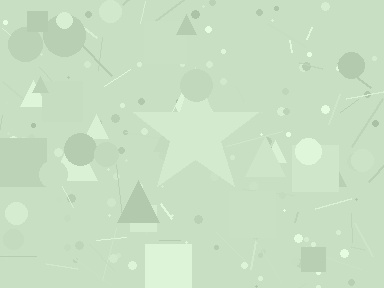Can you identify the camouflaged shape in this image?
The camouflaged shape is a star.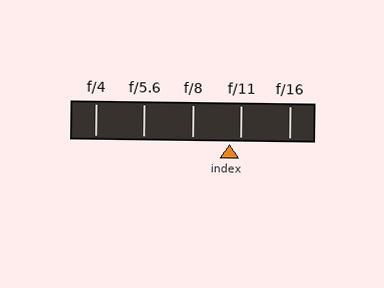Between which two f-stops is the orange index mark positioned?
The index mark is between f/8 and f/11.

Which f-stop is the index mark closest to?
The index mark is closest to f/11.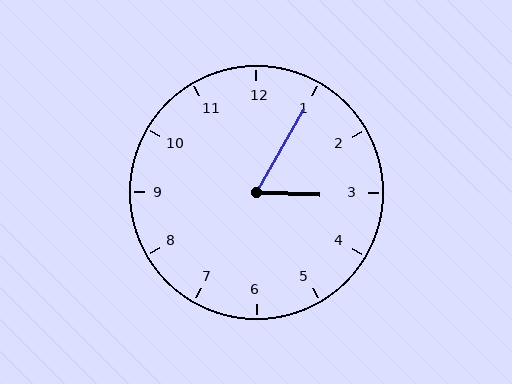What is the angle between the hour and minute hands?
Approximately 62 degrees.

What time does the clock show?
3:05.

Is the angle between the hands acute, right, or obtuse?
It is acute.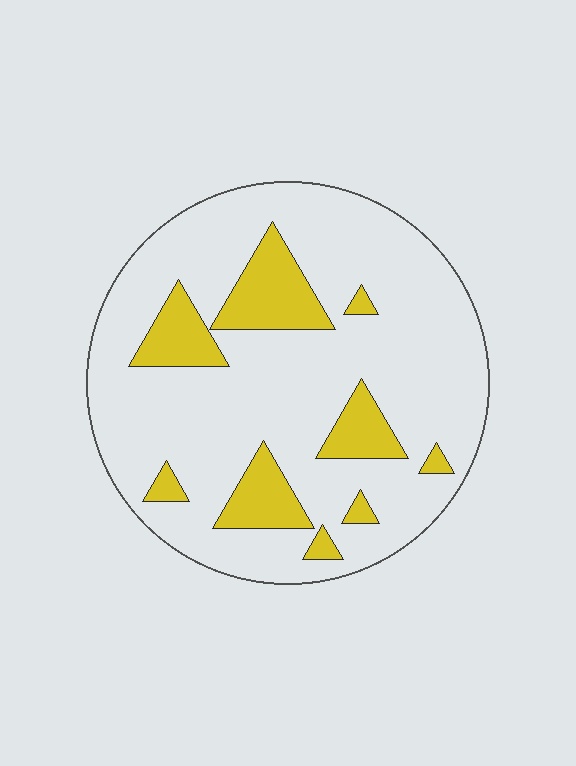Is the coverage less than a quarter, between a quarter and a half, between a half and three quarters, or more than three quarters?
Less than a quarter.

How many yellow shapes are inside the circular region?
9.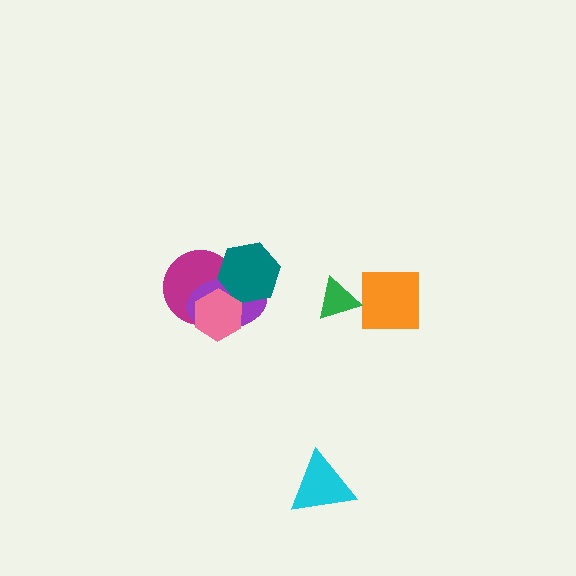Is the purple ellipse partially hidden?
Yes, it is partially covered by another shape.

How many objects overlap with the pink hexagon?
3 objects overlap with the pink hexagon.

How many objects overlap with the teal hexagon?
3 objects overlap with the teal hexagon.